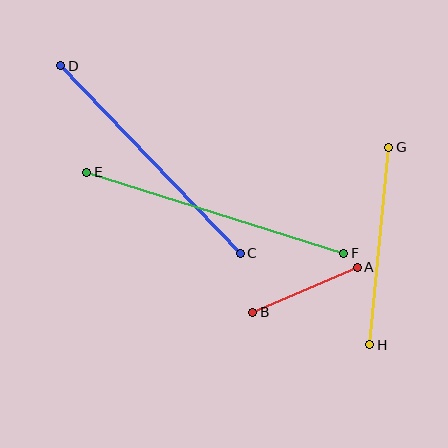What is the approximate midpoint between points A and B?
The midpoint is at approximately (305, 290) pixels.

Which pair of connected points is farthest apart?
Points E and F are farthest apart.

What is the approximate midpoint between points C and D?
The midpoint is at approximately (151, 159) pixels.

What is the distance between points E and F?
The distance is approximately 269 pixels.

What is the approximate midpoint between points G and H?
The midpoint is at approximately (379, 246) pixels.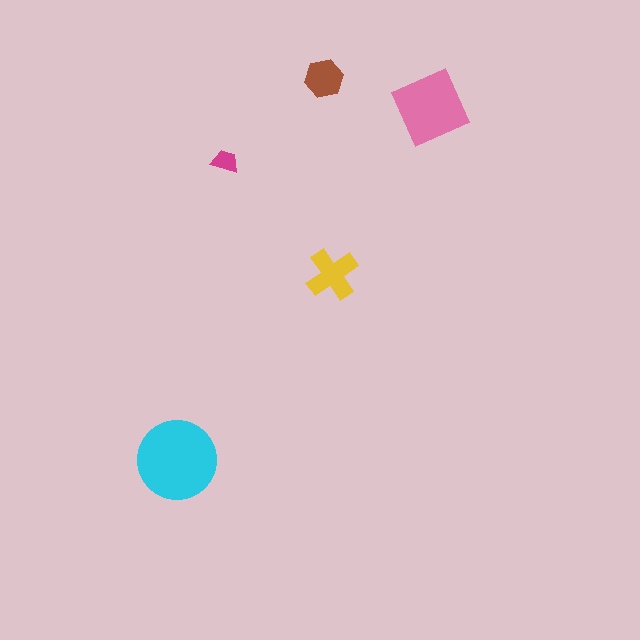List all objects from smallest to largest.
The magenta trapezoid, the brown hexagon, the yellow cross, the pink square, the cyan circle.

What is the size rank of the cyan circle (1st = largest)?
1st.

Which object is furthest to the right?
The pink square is rightmost.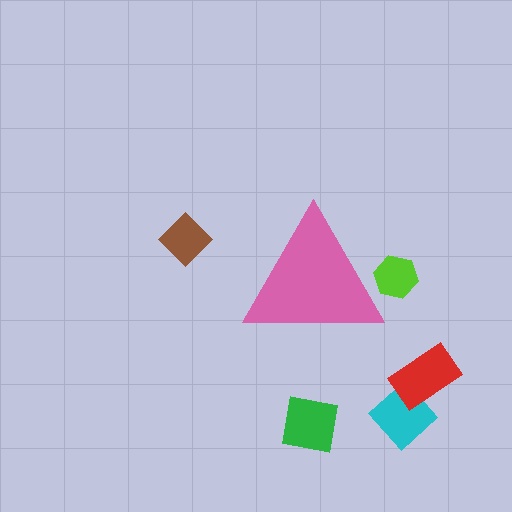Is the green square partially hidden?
No, the green square is fully visible.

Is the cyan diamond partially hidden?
No, the cyan diamond is fully visible.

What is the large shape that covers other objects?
A pink triangle.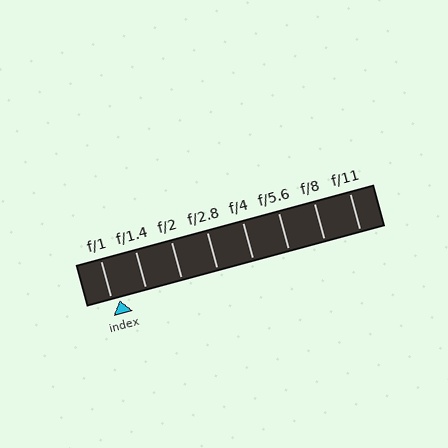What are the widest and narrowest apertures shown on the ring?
The widest aperture shown is f/1 and the narrowest is f/11.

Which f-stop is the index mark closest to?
The index mark is closest to f/1.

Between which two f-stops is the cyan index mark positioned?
The index mark is between f/1 and f/1.4.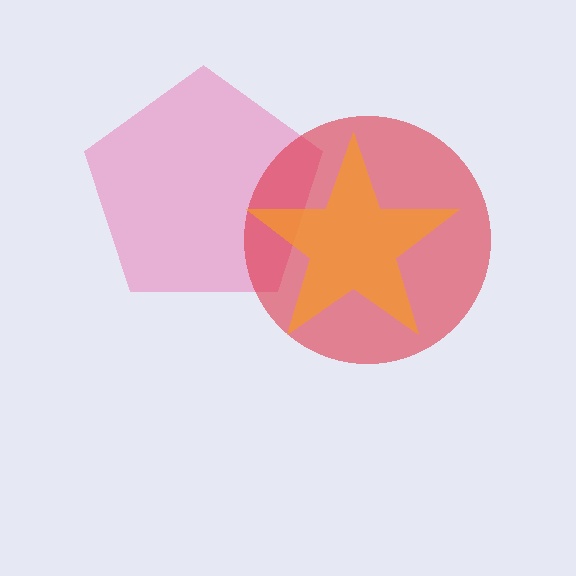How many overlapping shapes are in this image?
There are 3 overlapping shapes in the image.